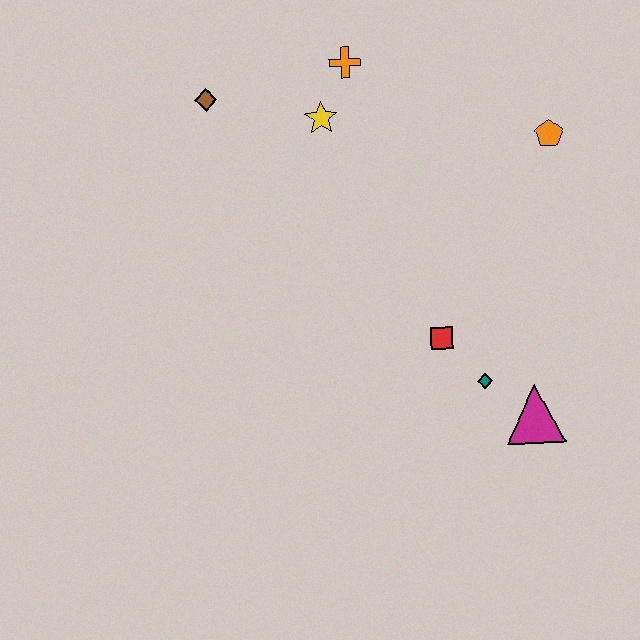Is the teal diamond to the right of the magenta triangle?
No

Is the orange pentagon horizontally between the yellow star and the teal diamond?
No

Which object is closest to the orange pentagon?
The orange cross is closest to the orange pentagon.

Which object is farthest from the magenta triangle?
The brown diamond is farthest from the magenta triangle.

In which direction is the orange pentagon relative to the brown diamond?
The orange pentagon is to the right of the brown diamond.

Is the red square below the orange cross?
Yes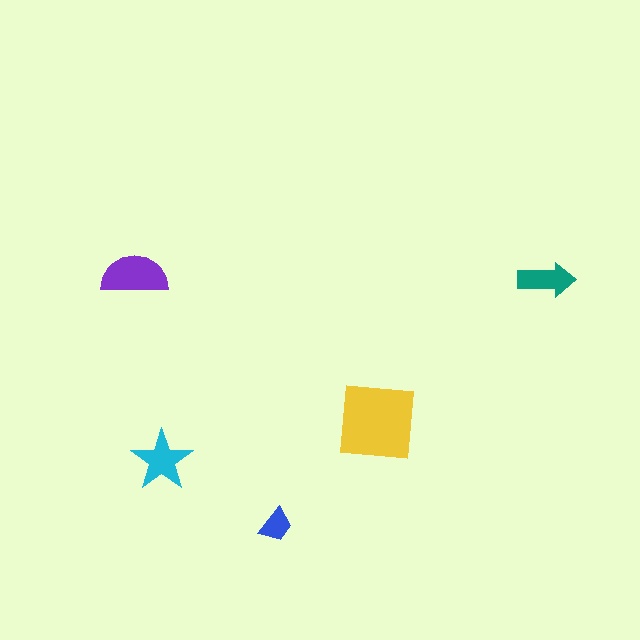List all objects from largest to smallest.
The yellow square, the purple semicircle, the cyan star, the teal arrow, the blue trapezoid.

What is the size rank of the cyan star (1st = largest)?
3rd.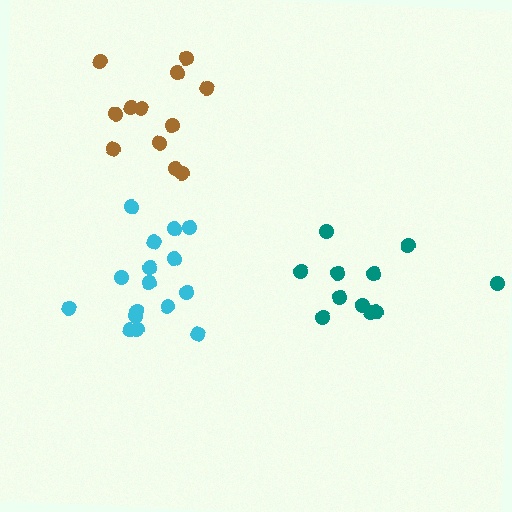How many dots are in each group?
Group 1: 11 dots, Group 2: 12 dots, Group 3: 16 dots (39 total).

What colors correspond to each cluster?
The clusters are colored: teal, brown, cyan.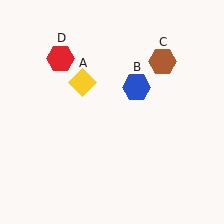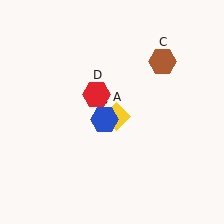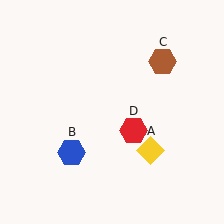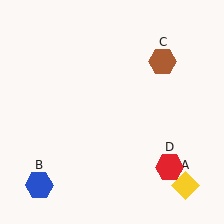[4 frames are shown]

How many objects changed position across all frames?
3 objects changed position: yellow diamond (object A), blue hexagon (object B), red hexagon (object D).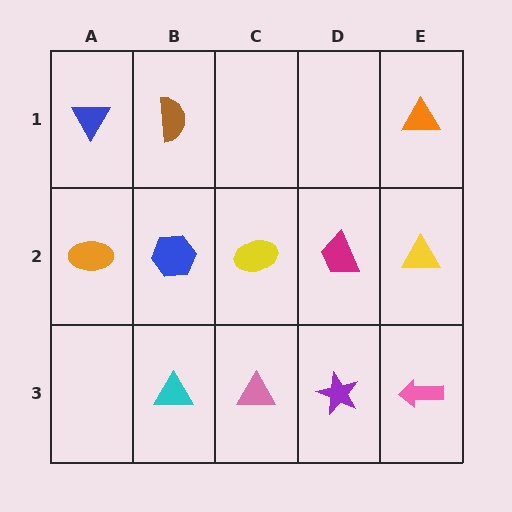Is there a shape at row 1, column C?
No, that cell is empty.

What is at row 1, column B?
A brown semicircle.